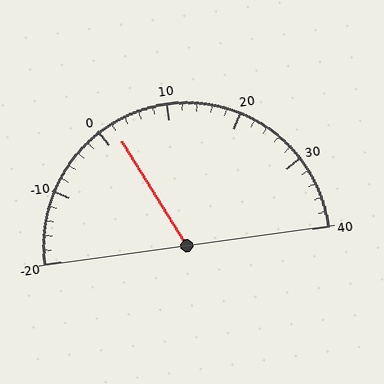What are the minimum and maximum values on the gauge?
The gauge ranges from -20 to 40.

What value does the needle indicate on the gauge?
The needle indicates approximately 2.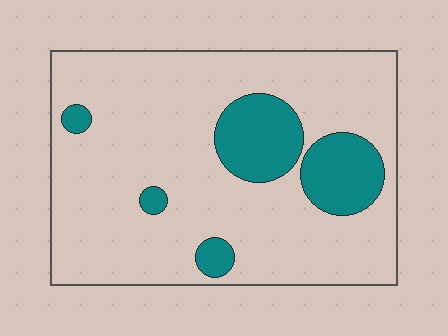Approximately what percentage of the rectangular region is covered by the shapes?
Approximately 20%.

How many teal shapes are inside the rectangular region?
5.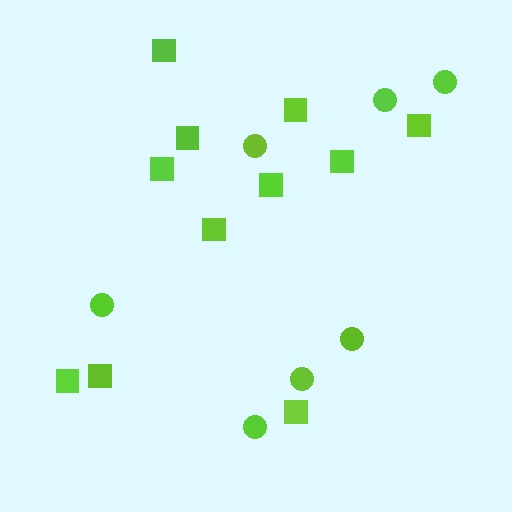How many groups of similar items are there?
There are 2 groups: one group of circles (7) and one group of squares (11).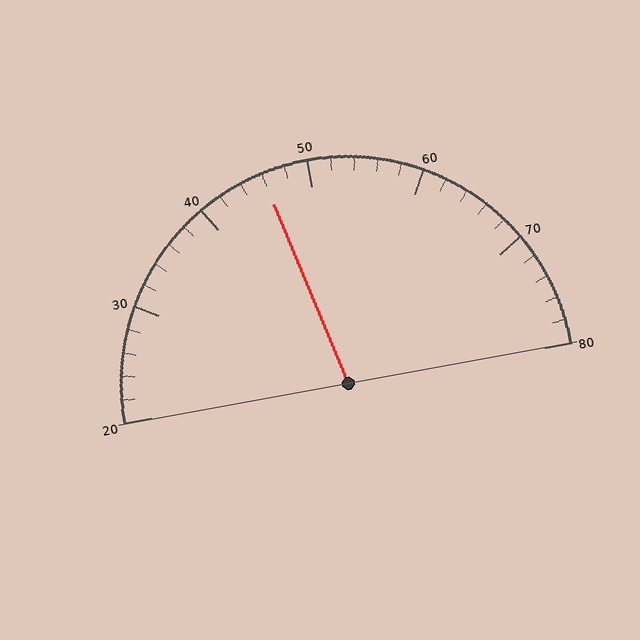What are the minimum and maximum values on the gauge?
The gauge ranges from 20 to 80.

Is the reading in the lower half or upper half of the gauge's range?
The reading is in the lower half of the range (20 to 80).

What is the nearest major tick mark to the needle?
The nearest major tick mark is 50.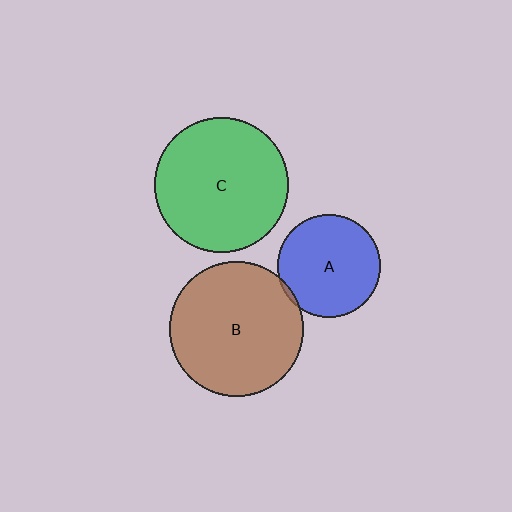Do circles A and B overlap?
Yes.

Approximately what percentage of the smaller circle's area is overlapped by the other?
Approximately 5%.